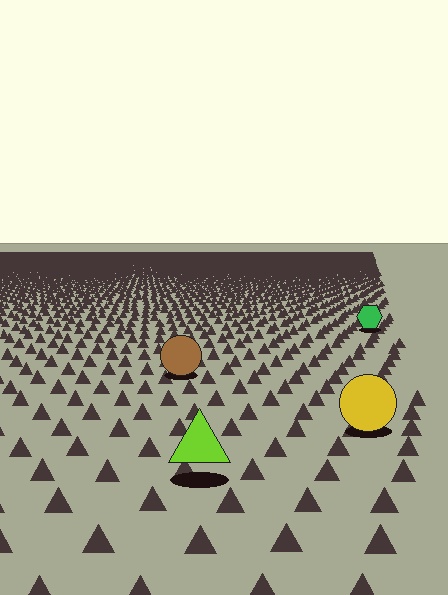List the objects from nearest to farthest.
From nearest to farthest: the lime triangle, the yellow circle, the brown circle, the green hexagon.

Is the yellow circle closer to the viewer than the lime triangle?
No. The lime triangle is closer — you can tell from the texture gradient: the ground texture is coarser near it.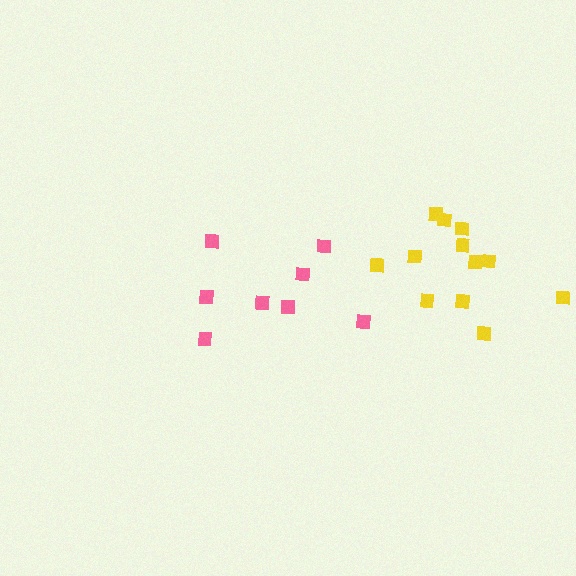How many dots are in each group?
Group 1: 12 dots, Group 2: 8 dots (20 total).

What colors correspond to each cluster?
The clusters are colored: yellow, pink.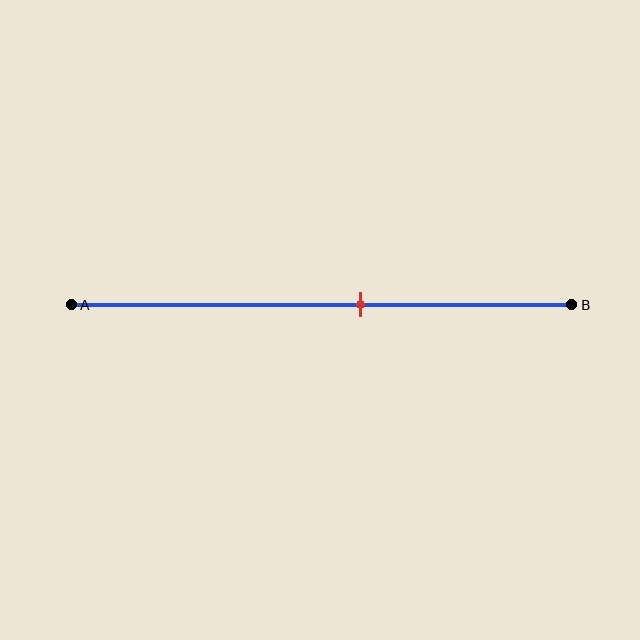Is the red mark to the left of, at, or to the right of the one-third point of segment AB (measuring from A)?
The red mark is to the right of the one-third point of segment AB.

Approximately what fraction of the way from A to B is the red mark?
The red mark is approximately 60% of the way from A to B.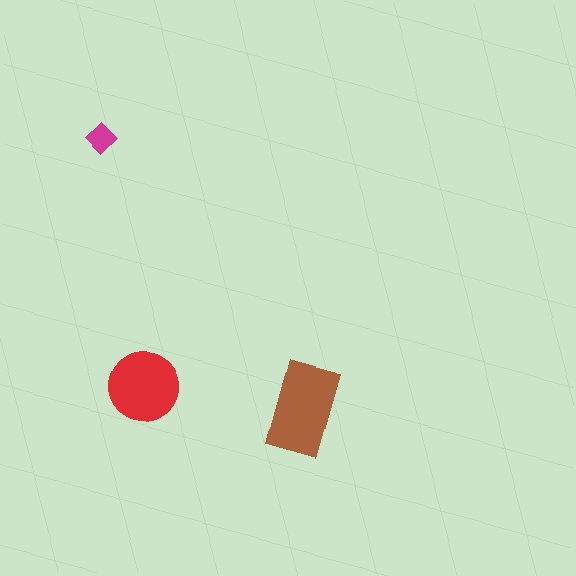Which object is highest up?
The magenta diamond is topmost.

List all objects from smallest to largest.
The magenta diamond, the red circle, the brown rectangle.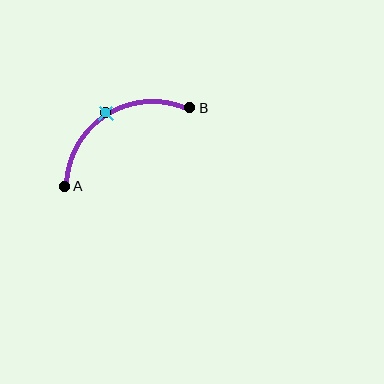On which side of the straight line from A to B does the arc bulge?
The arc bulges above the straight line connecting A and B.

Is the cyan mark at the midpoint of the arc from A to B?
Yes. The cyan mark lies on the arc at equal arc-length from both A and B — it is the arc midpoint.